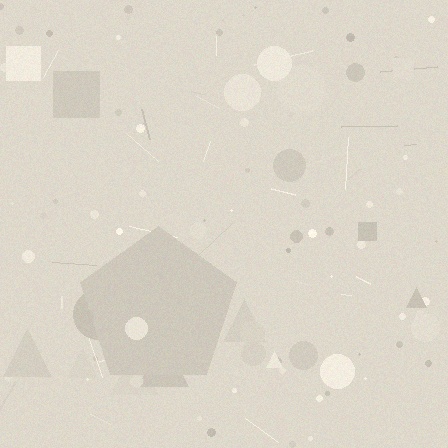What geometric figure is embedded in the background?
A pentagon is embedded in the background.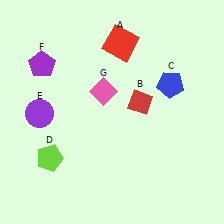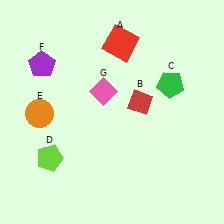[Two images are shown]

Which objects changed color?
C changed from blue to green. E changed from purple to orange.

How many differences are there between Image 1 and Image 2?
There are 2 differences between the two images.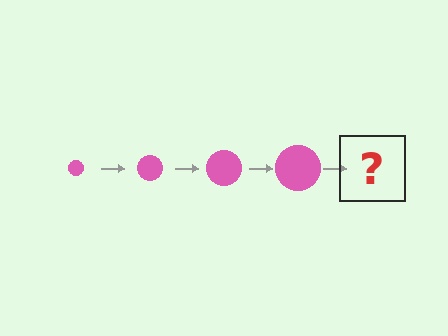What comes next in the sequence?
The next element should be a pink circle, larger than the previous one.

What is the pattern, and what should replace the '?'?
The pattern is that the circle gets progressively larger each step. The '?' should be a pink circle, larger than the previous one.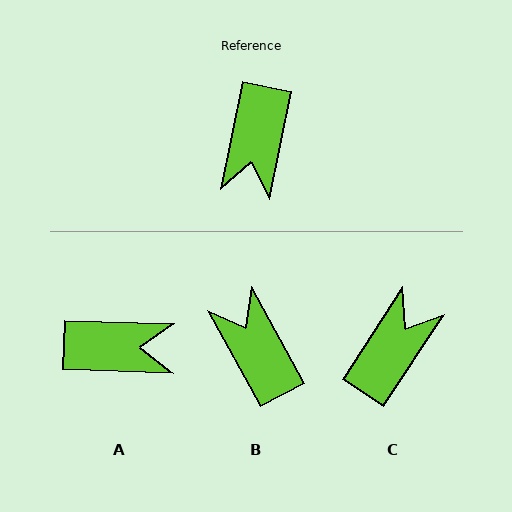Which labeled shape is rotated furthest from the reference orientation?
C, about 158 degrees away.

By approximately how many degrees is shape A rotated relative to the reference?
Approximately 100 degrees counter-clockwise.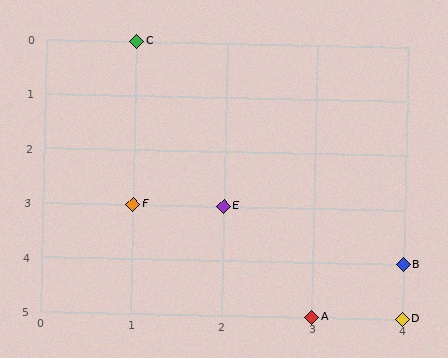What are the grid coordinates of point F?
Point F is at grid coordinates (1, 3).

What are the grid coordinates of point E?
Point E is at grid coordinates (2, 3).